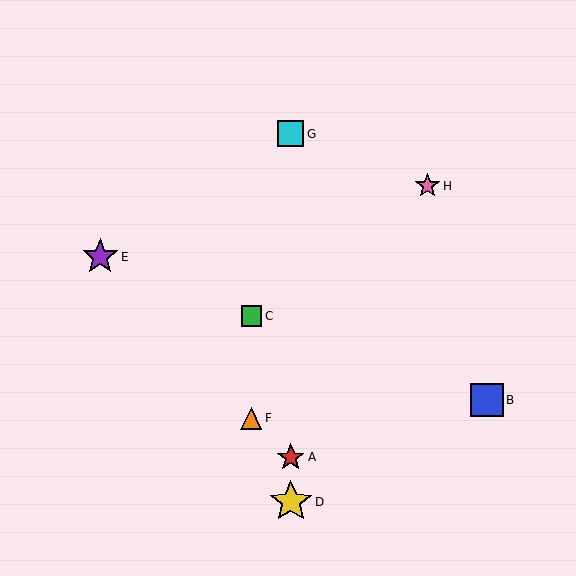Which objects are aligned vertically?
Objects A, D, G are aligned vertically.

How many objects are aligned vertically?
3 objects (A, D, G) are aligned vertically.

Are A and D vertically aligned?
Yes, both are at x≈291.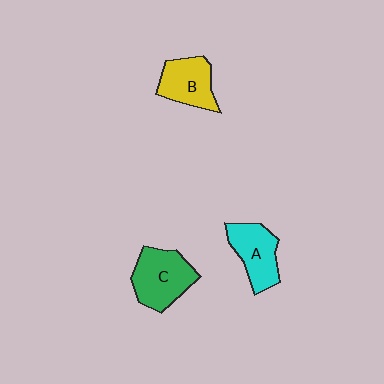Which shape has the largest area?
Shape C (green).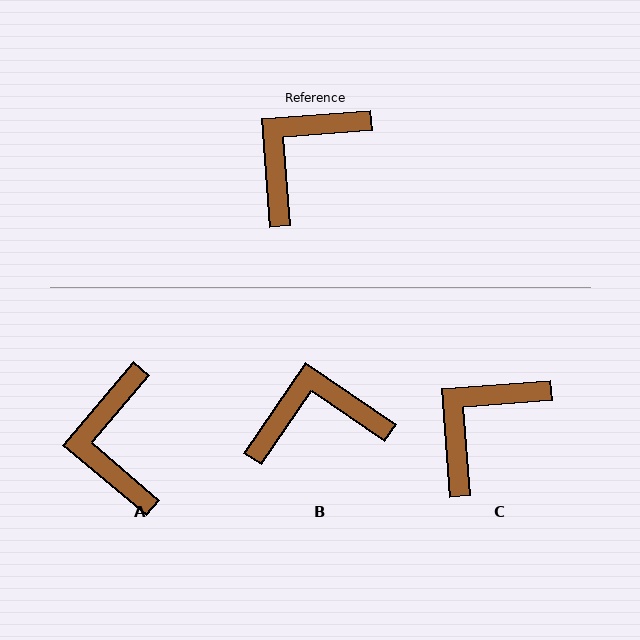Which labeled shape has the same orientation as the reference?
C.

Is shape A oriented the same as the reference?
No, it is off by about 45 degrees.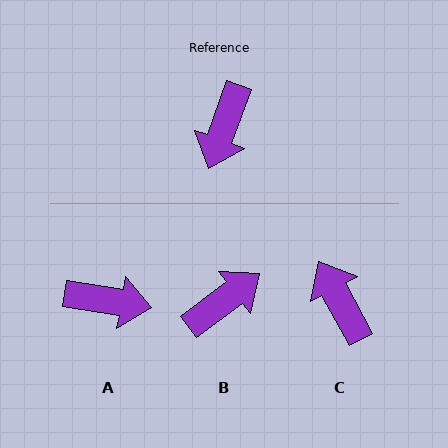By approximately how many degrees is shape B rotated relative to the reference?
Approximately 147 degrees counter-clockwise.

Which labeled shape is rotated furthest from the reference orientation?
B, about 147 degrees away.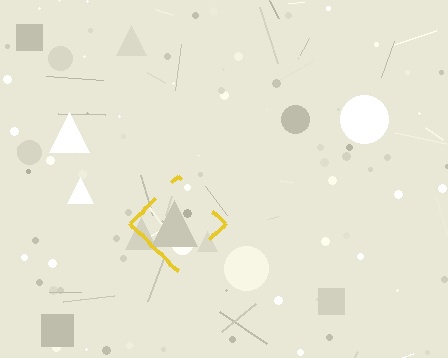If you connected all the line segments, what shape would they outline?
They would outline a diamond.